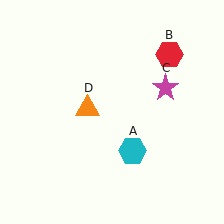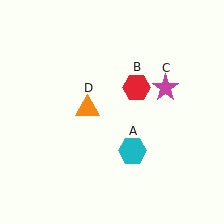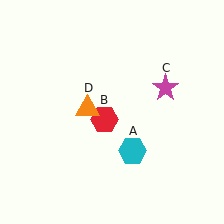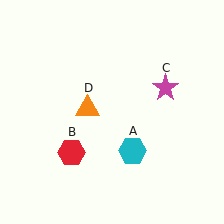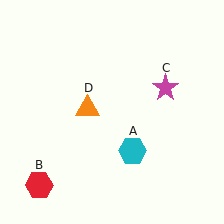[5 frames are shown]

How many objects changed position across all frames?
1 object changed position: red hexagon (object B).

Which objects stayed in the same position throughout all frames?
Cyan hexagon (object A) and magenta star (object C) and orange triangle (object D) remained stationary.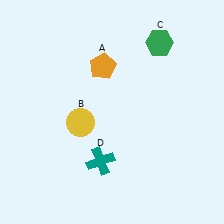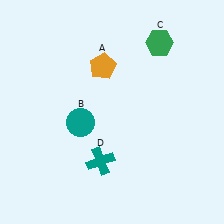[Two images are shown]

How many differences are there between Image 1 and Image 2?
There is 1 difference between the two images.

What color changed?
The circle (B) changed from yellow in Image 1 to teal in Image 2.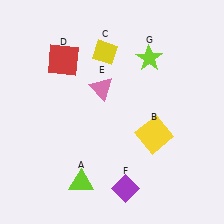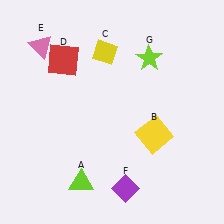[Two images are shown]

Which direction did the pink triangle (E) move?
The pink triangle (E) moved left.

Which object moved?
The pink triangle (E) moved left.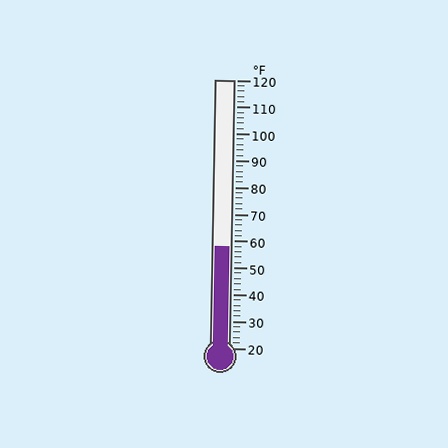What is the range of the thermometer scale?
The thermometer scale ranges from 20°F to 120°F.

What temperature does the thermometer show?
The thermometer shows approximately 58°F.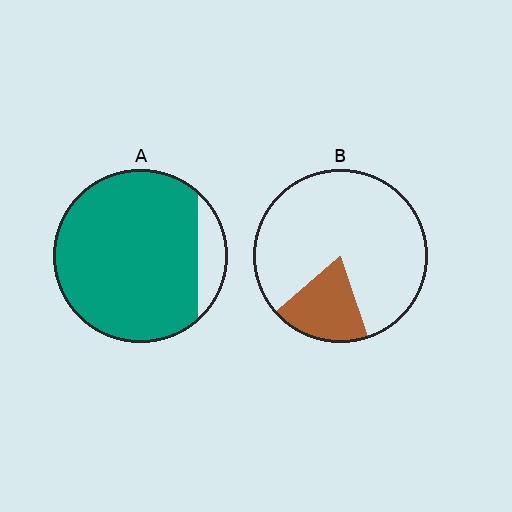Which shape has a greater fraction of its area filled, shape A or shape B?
Shape A.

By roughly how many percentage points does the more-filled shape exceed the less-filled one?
By roughly 70 percentage points (A over B).